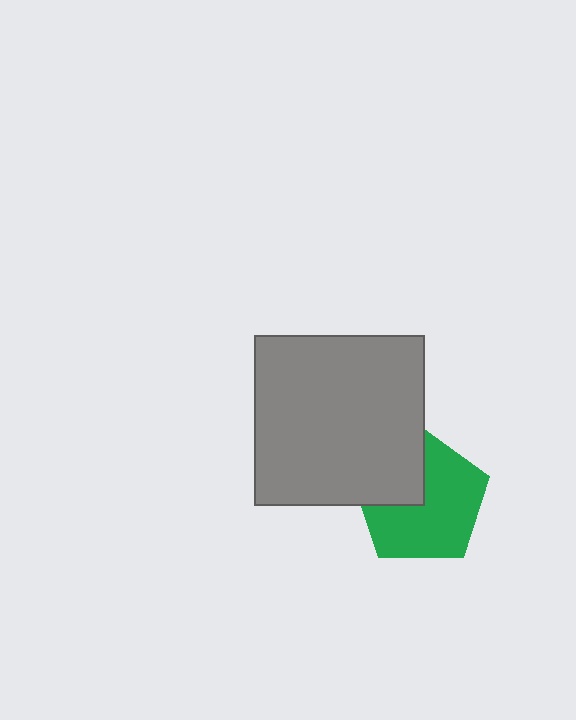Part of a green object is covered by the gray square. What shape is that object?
It is a pentagon.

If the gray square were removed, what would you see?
You would see the complete green pentagon.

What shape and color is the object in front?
The object in front is a gray square.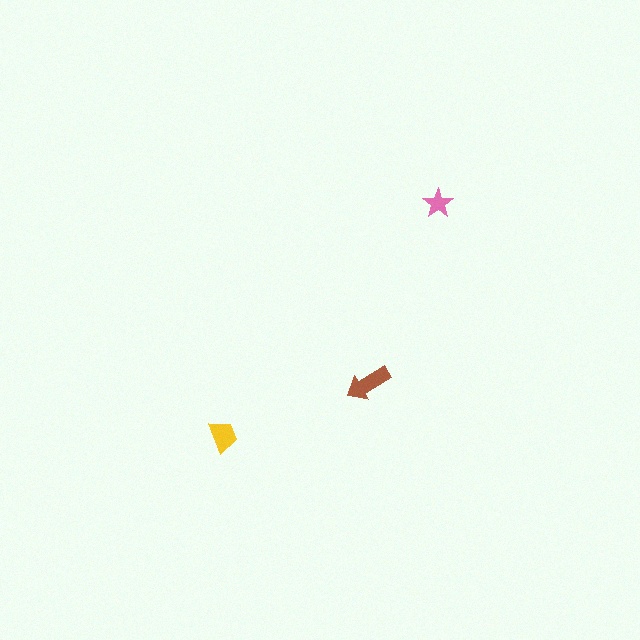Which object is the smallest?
The pink star.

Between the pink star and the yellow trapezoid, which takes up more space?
The yellow trapezoid.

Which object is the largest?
The brown arrow.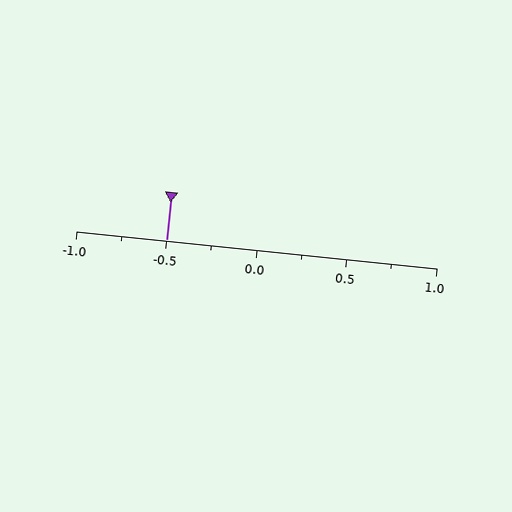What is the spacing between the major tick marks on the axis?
The major ticks are spaced 0.5 apart.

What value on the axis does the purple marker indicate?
The marker indicates approximately -0.5.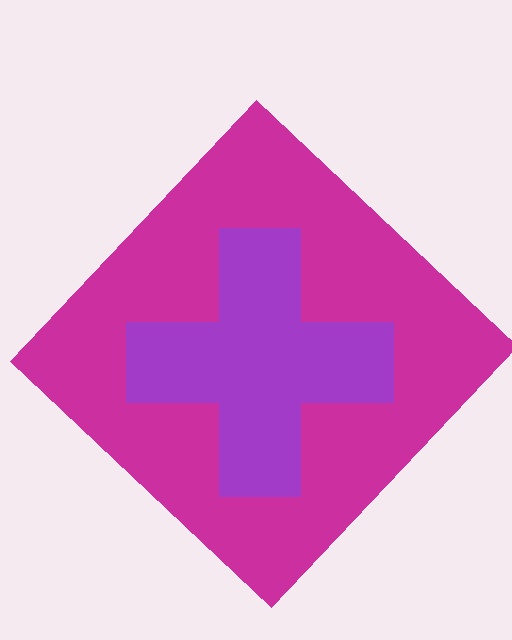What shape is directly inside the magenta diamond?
The purple cross.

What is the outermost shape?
The magenta diamond.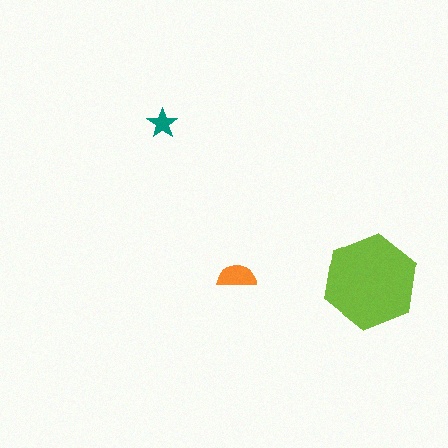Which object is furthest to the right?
The lime hexagon is rightmost.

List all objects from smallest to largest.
The teal star, the orange semicircle, the lime hexagon.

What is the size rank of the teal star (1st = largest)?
3rd.